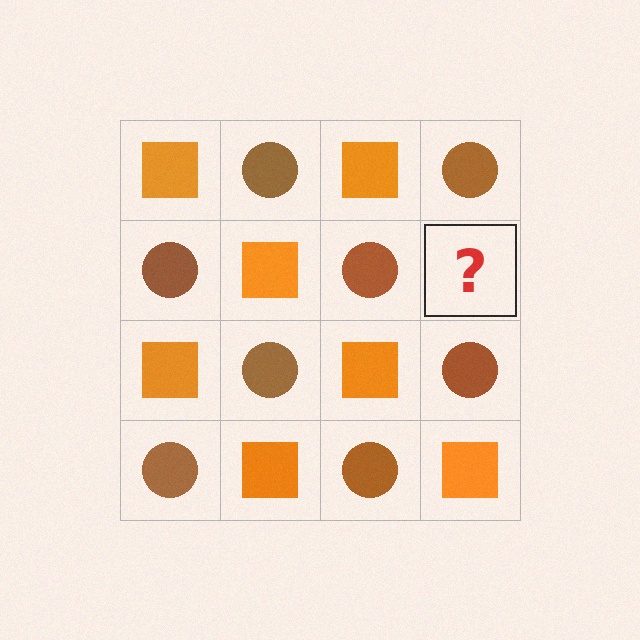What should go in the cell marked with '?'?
The missing cell should contain an orange square.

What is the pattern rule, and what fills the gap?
The rule is that it alternates orange square and brown circle in a checkerboard pattern. The gap should be filled with an orange square.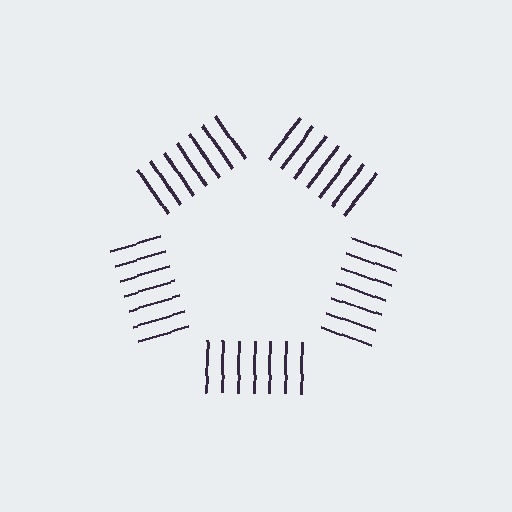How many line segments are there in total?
35 — 7 along each of the 5 edges.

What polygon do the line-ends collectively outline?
An illusory pentagon — the line segments terminate on its edges but no continuous stroke is drawn.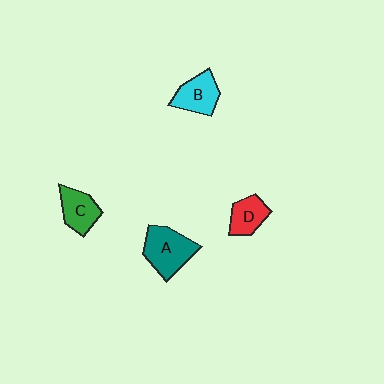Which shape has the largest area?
Shape A (teal).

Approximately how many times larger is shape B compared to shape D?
Approximately 1.2 times.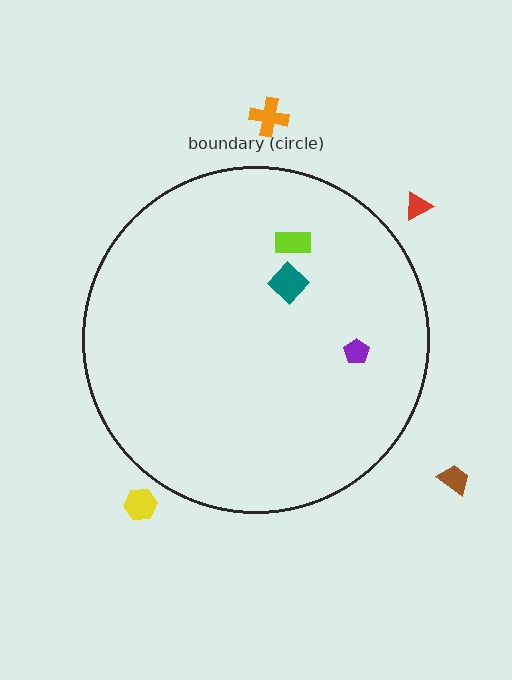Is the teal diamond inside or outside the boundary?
Inside.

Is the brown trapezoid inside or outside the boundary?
Outside.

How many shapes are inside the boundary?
3 inside, 4 outside.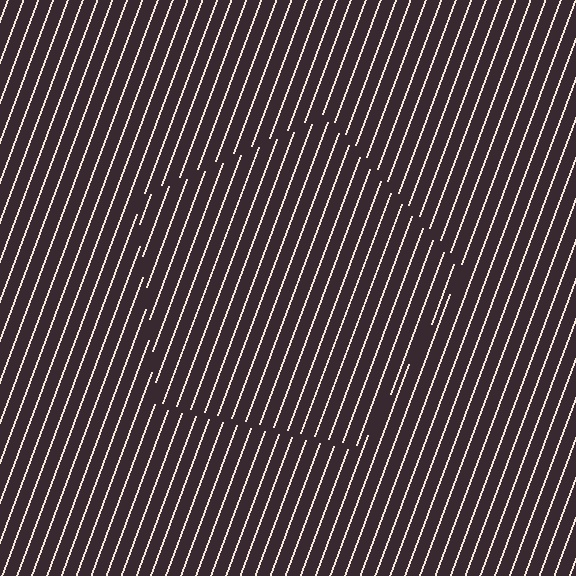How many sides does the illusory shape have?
5 sides — the line-ends trace a pentagon.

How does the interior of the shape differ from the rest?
The interior of the shape contains the same grating, shifted by half a period — the contour is defined by the phase discontinuity where line-ends from the inner and outer gratings abut.